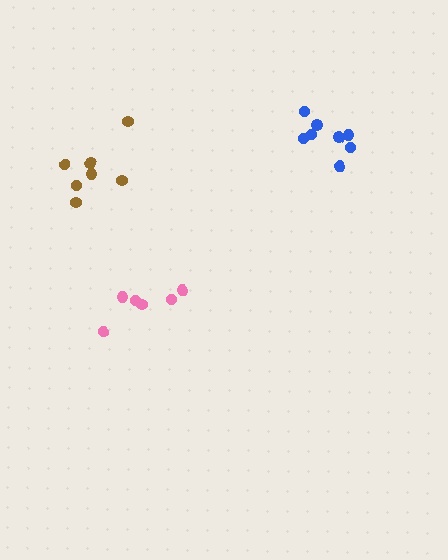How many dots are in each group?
Group 1: 8 dots, Group 2: 7 dots, Group 3: 6 dots (21 total).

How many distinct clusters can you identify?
There are 3 distinct clusters.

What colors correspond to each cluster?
The clusters are colored: blue, brown, pink.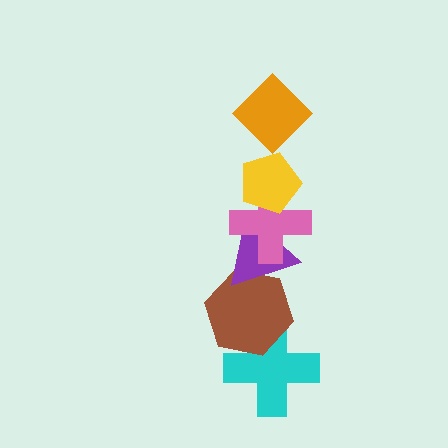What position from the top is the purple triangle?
The purple triangle is 4th from the top.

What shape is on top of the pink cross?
The yellow pentagon is on top of the pink cross.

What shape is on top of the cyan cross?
The brown hexagon is on top of the cyan cross.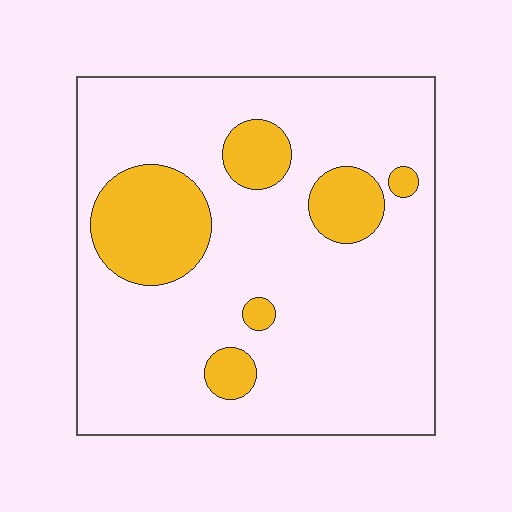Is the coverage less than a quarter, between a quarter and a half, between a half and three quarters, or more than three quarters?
Less than a quarter.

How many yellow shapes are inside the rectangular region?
6.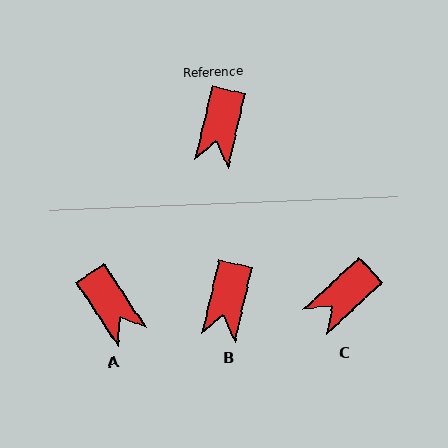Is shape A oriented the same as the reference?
No, it is off by about 47 degrees.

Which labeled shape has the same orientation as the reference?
B.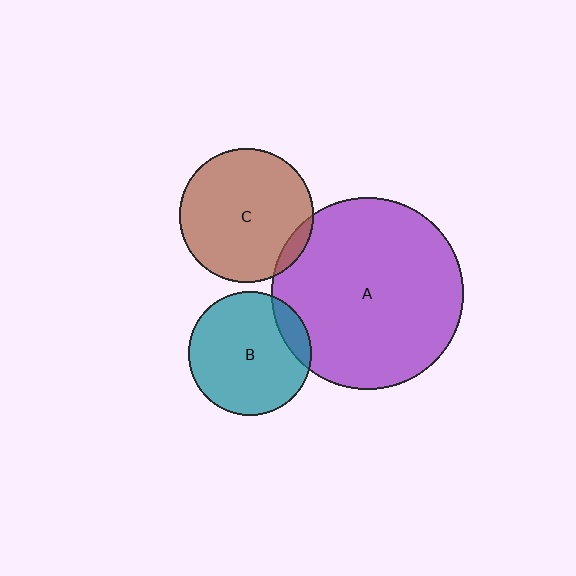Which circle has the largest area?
Circle A (purple).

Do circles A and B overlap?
Yes.